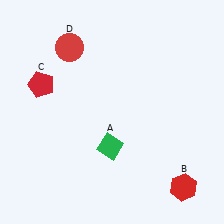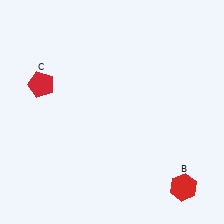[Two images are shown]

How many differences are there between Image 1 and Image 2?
There are 2 differences between the two images.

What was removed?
The red circle (D), the green diamond (A) were removed in Image 2.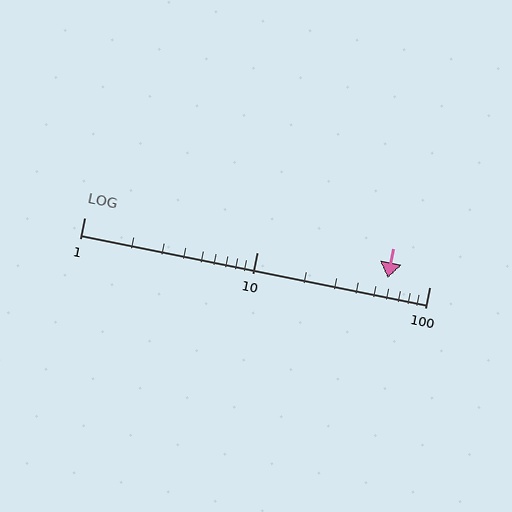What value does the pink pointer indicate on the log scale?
The pointer indicates approximately 57.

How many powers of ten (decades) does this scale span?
The scale spans 2 decades, from 1 to 100.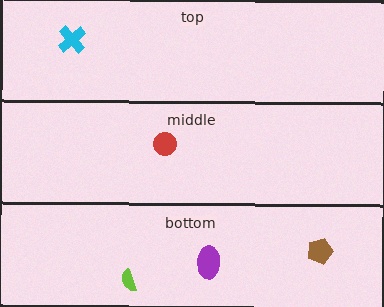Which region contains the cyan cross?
The top region.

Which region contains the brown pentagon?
The bottom region.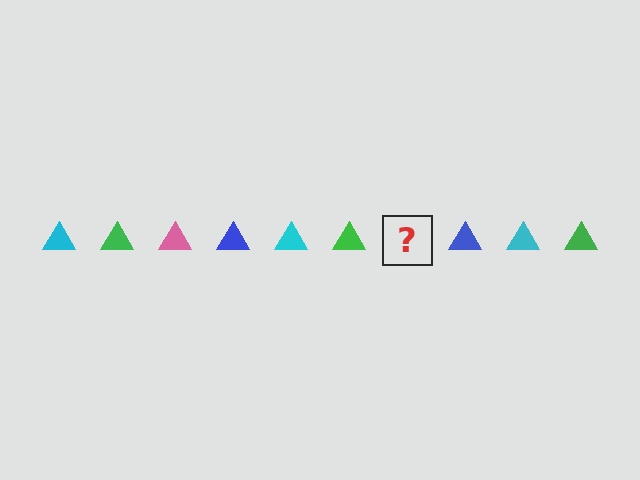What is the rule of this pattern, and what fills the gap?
The rule is that the pattern cycles through cyan, green, pink, blue triangles. The gap should be filled with a pink triangle.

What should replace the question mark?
The question mark should be replaced with a pink triangle.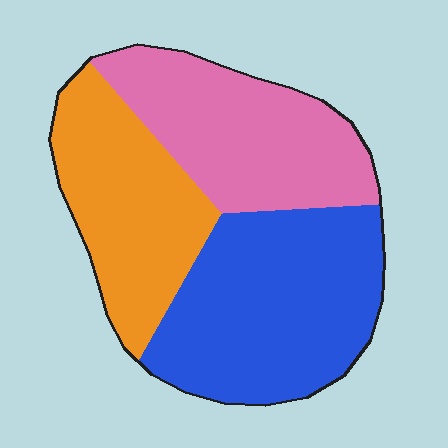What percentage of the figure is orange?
Orange covers about 30% of the figure.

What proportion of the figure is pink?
Pink covers roughly 30% of the figure.